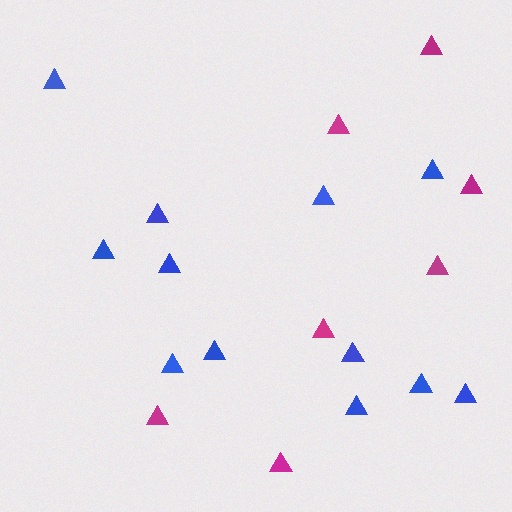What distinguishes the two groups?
There are 2 groups: one group of magenta triangles (7) and one group of blue triangles (12).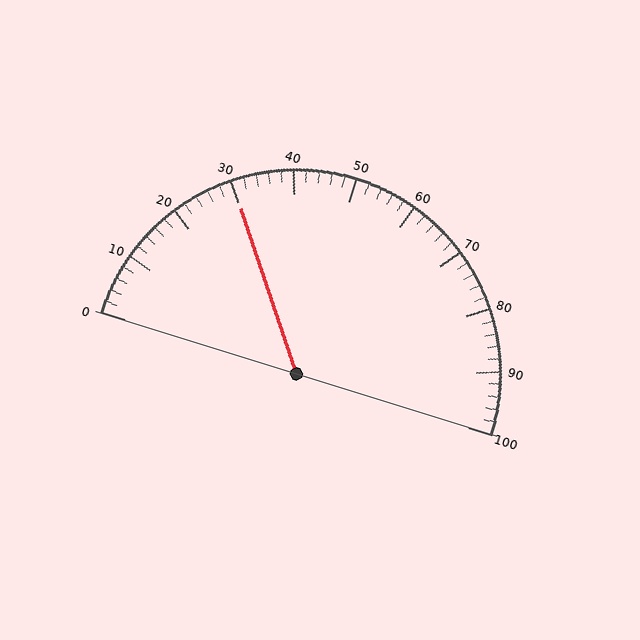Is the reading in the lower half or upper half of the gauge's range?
The reading is in the lower half of the range (0 to 100).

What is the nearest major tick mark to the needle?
The nearest major tick mark is 30.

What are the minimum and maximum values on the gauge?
The gauge ranges from 0 to 100.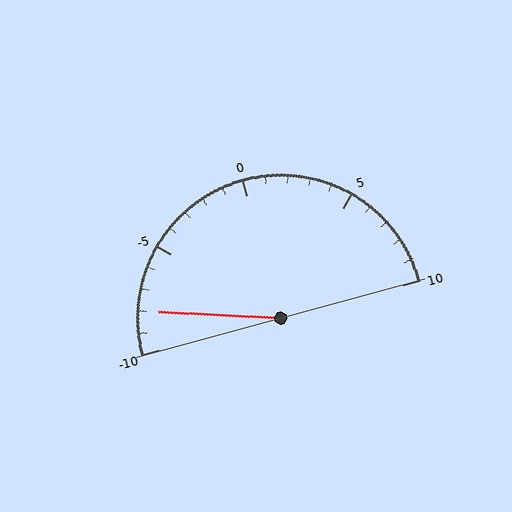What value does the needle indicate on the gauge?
The needle indicates approximately -8.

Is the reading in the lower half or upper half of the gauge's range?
The reading is in the lower half of the range (-10 to 10).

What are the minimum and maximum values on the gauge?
The gauge ranges from -10 to 10.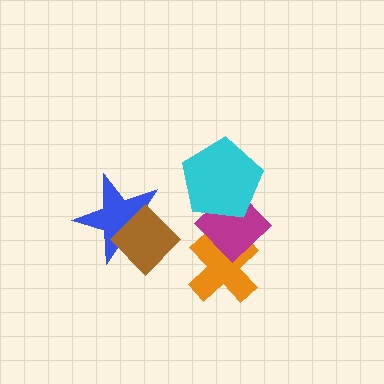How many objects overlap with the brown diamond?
1 object overlaps with the brown diamond.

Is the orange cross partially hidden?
Yes, it is partially covered by another shape.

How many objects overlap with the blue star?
1 object overlaps with the blue star.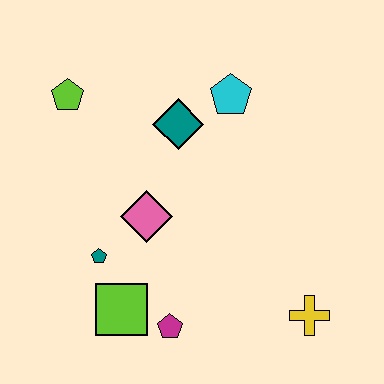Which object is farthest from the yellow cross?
The lime pentagon is farthest from the yellow cross.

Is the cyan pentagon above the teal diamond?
Yes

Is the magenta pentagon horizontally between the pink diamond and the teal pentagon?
No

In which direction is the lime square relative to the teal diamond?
The lime square is below the teal diamond.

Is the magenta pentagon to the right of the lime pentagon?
Yes